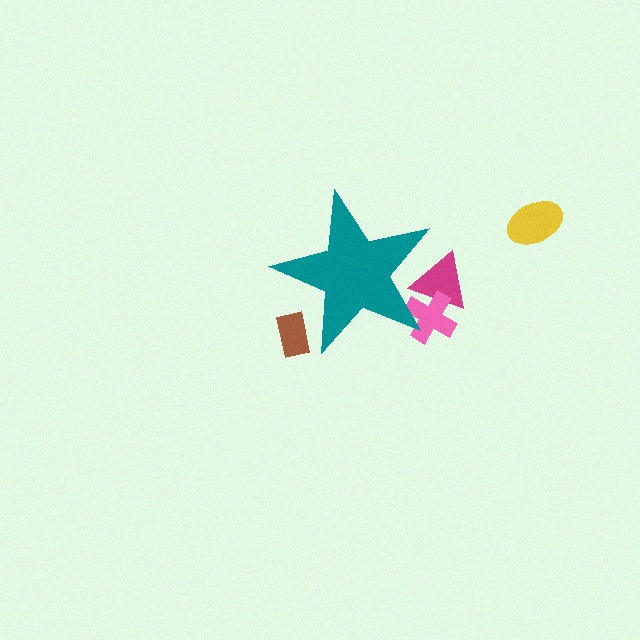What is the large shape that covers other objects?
A teal star.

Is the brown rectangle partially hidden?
Yes, the brown rectangle is partially hidden behind the teal star.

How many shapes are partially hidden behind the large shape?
3 shapes are partially hidden.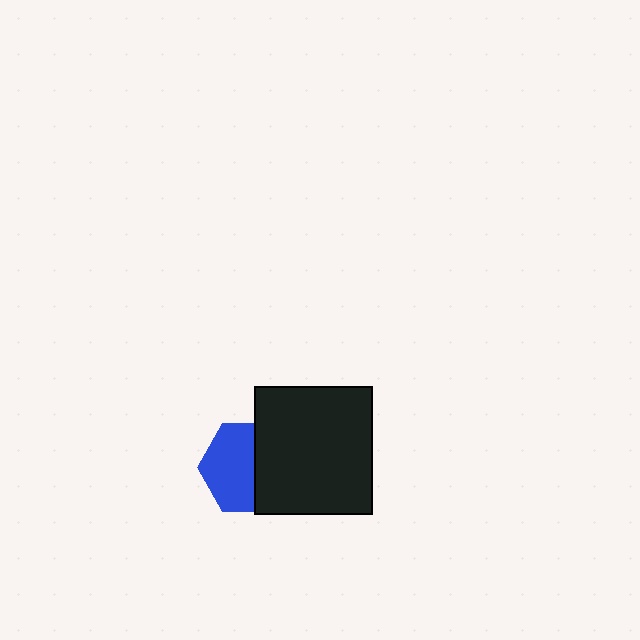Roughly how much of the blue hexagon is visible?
About half of it is visible (roughly 57%).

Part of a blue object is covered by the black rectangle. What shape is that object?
It is a hexagon.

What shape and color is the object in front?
The object in front is a black rectangle.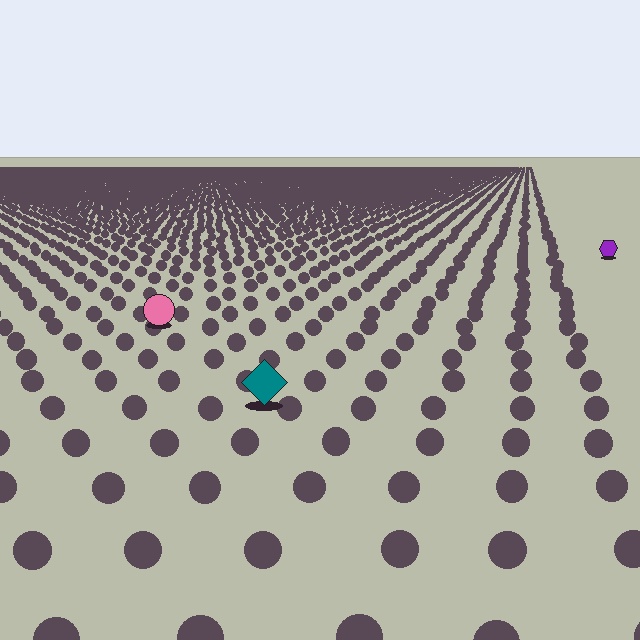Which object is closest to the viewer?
The teal diamond is closest. The texture marks near it are larger and more spread out.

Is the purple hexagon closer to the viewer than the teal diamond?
No. The teal diamond is closer — you can tell from the texture gradient: the ground texture is coarser near it.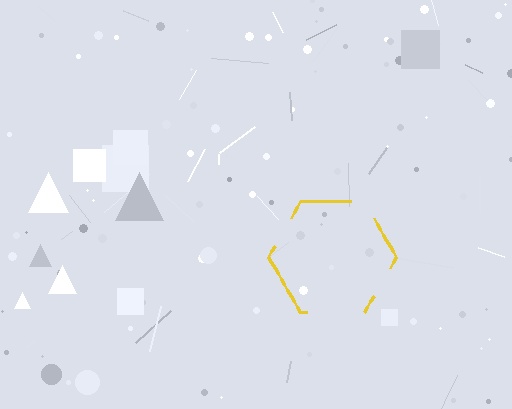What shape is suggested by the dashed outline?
The dashed outline suggests a hexagon.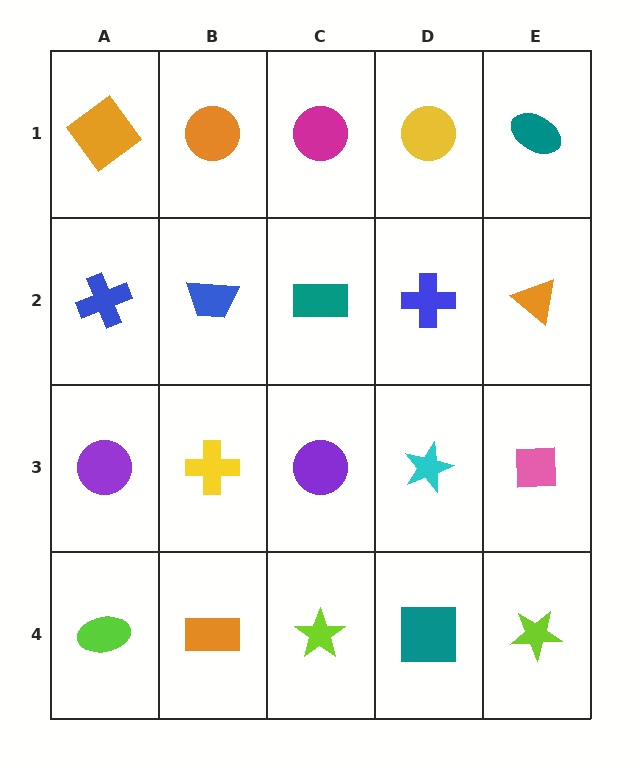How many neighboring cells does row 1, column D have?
3.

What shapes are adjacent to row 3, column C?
A teal rectangle (row 2, column C), a lime star (row 4, column C), a yellow cross (row 3, column B), a cyan star (row 3, column D).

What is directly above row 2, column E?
A teal ellipse.